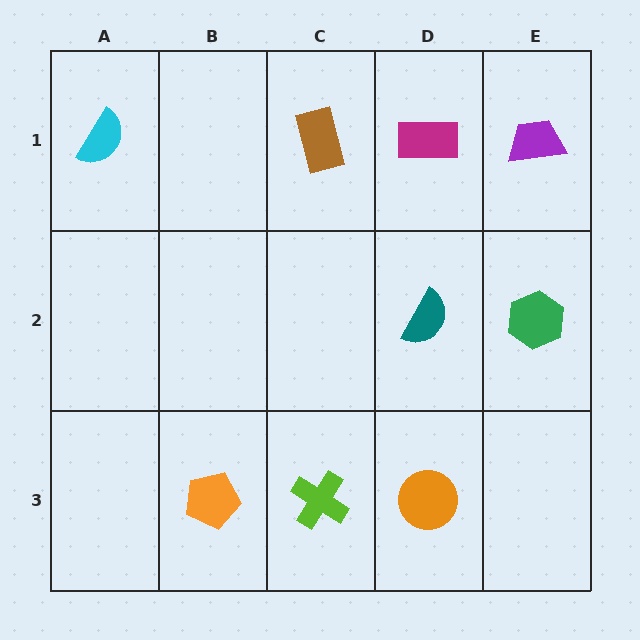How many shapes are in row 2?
2 shapes.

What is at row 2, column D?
A teal semicircle.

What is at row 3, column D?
An orange circle.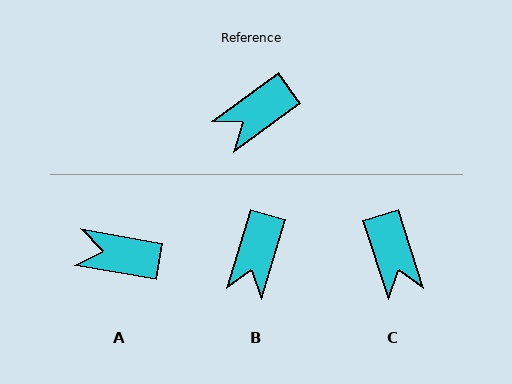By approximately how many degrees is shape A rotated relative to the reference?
Approximately 46 degrees clockwise.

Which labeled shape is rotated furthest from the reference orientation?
C, about 72 degrees away.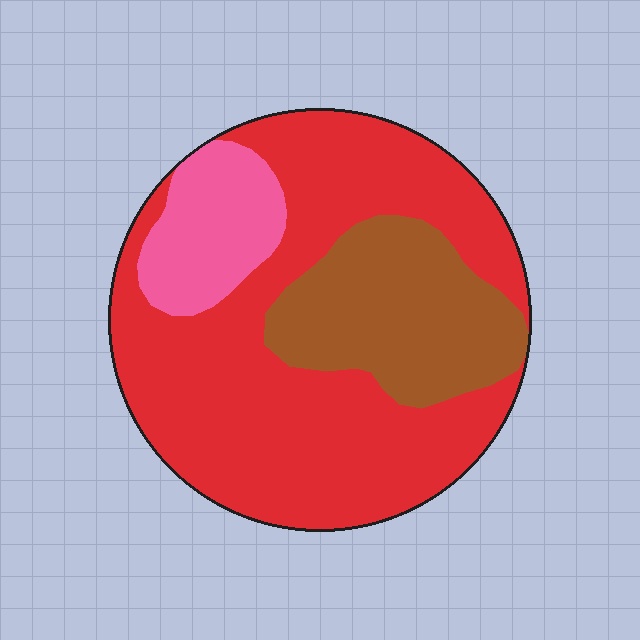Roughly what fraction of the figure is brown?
Brown takes up about one quarter (1/4) of the figure.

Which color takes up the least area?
Pink, at roughly 15%.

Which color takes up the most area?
Red, at roughly 65%.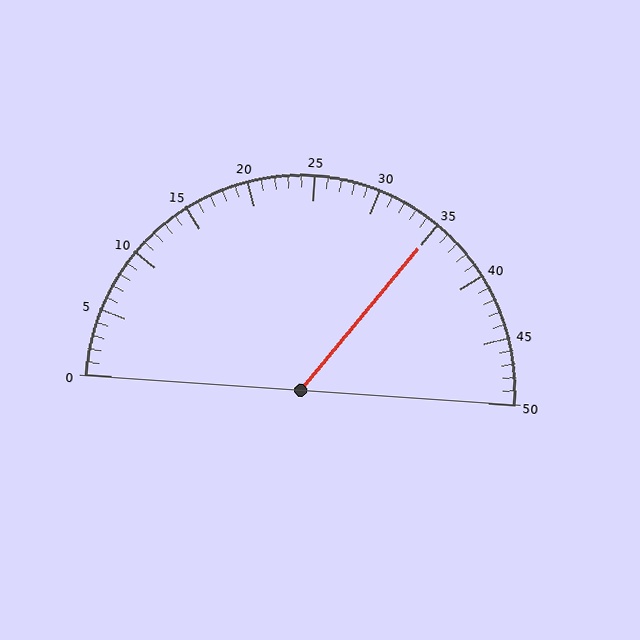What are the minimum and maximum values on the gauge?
The gauge ranges from 0 to 50.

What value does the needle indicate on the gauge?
The needle indicates approximately 35.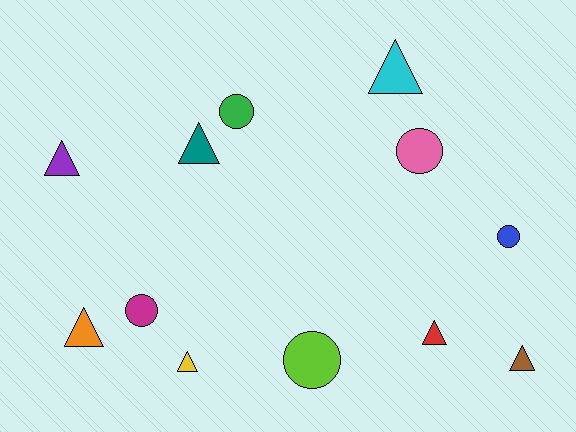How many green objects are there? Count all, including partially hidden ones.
There is 1 green object.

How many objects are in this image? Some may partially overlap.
There are 12 objects.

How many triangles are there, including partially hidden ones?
There are 7 triangles.